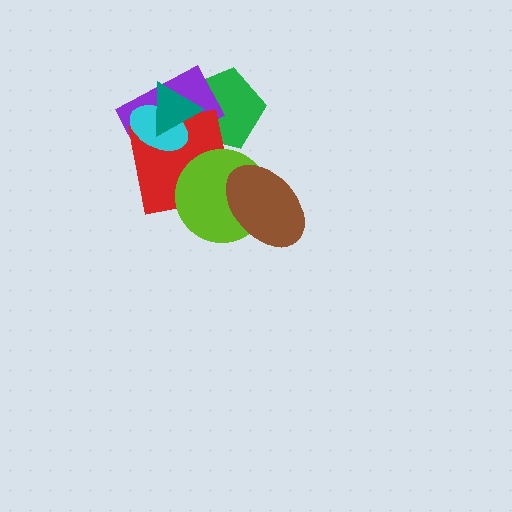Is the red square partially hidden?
Yes, it is partially covered by another shape.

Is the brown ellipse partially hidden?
No, no other shape covers it.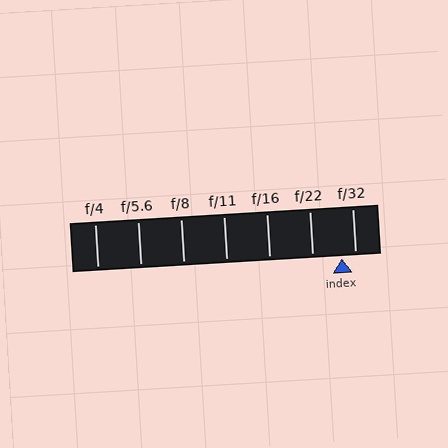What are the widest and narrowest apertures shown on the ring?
The widest aperture shown is f/4 and the narrowest is f/32.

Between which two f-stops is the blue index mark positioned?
The index mark is between f/22 and f/32.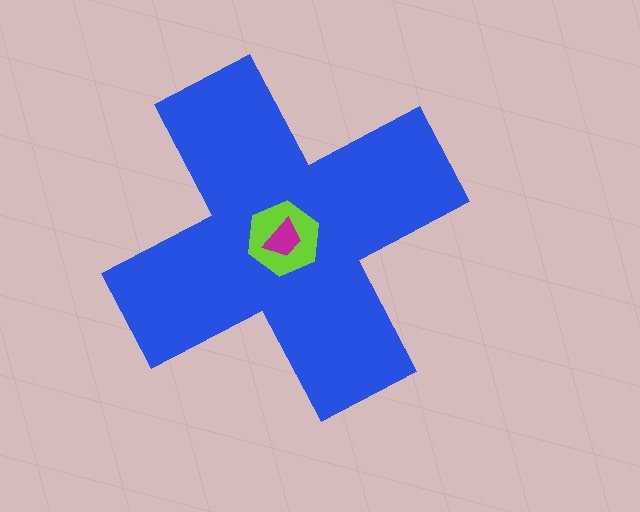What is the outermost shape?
The blue cross.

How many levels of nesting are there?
3.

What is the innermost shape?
The magenta trapezoid.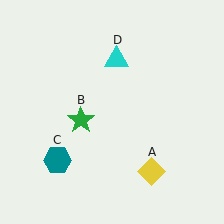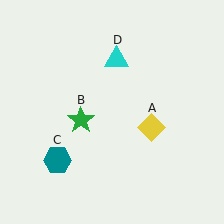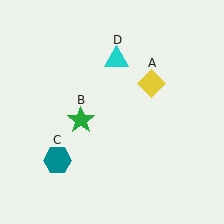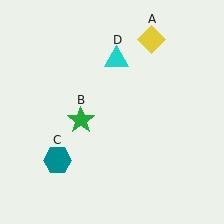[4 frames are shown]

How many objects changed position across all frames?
1 object changed position: yellow diamond (object A).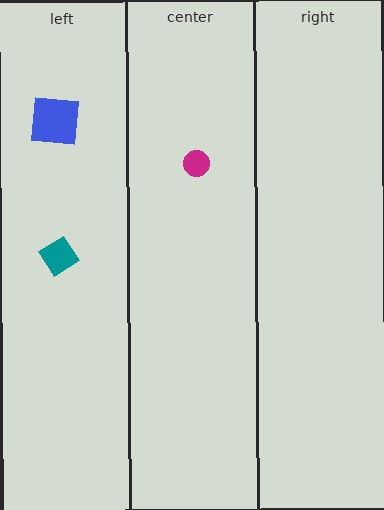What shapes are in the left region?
The teal diamond, the blue square.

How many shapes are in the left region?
2.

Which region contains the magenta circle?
The center region.